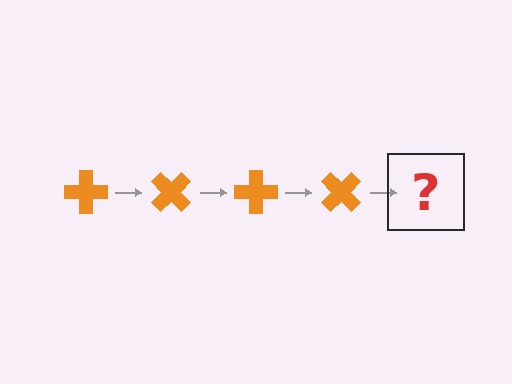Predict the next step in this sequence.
The next step is an orange cross rotated 180 degrees.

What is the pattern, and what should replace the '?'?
The pattern is that the cross rotates 45 degrees each step. The '?' should be an orange cross rotated 180 degrees.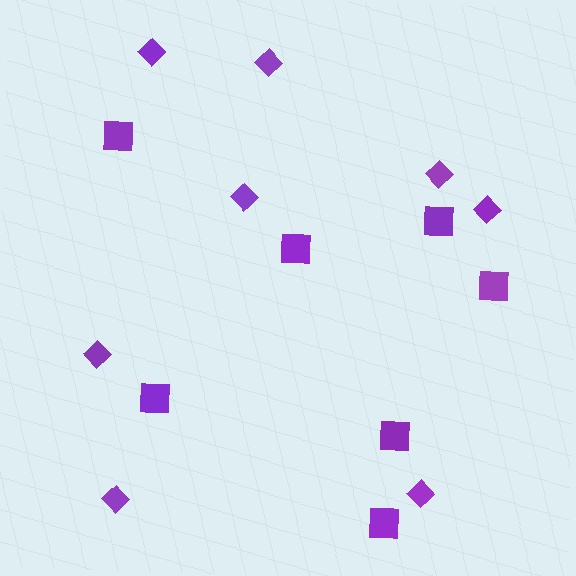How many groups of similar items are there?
There are 2 groups: one group of diamonds (8) and one group of squares (7).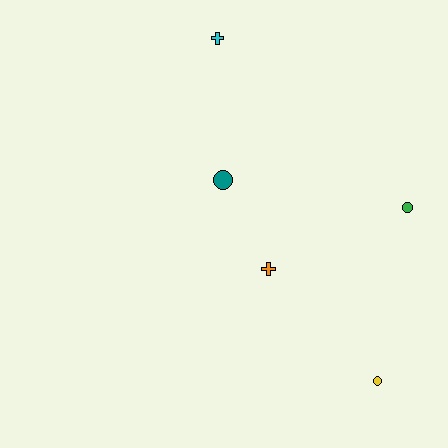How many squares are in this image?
There are no squares.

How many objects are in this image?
There are 5 objects.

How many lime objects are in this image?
There are no lime objects.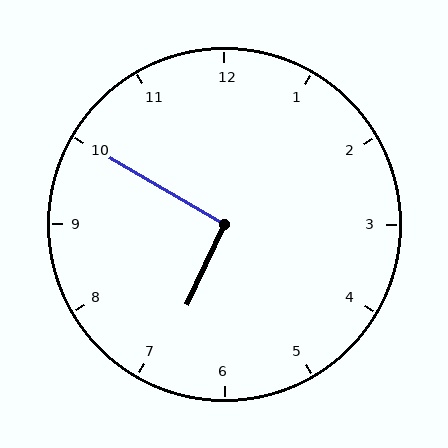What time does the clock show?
6:50.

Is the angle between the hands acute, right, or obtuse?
It is right.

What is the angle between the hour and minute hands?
Approximately 95 degrees.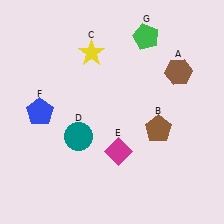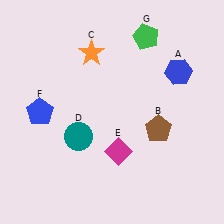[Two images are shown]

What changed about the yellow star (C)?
In Image 1, C is yellow. In Image 2, it changed to orange.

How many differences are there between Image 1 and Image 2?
There are 2 differences between the two images.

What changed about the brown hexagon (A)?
In Image 1, A is brown. In Image 2, it changed to blue.